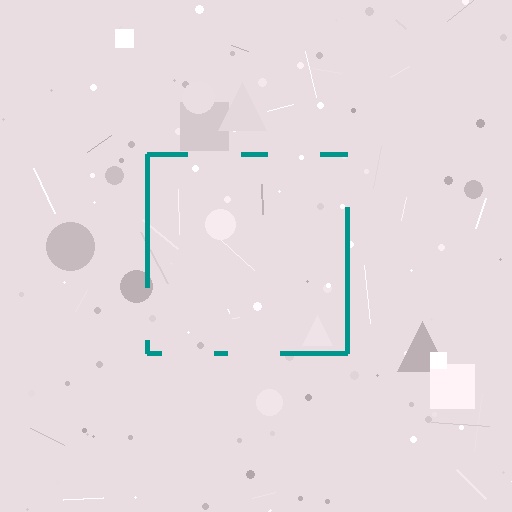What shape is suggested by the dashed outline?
The dashed outline suggests a square.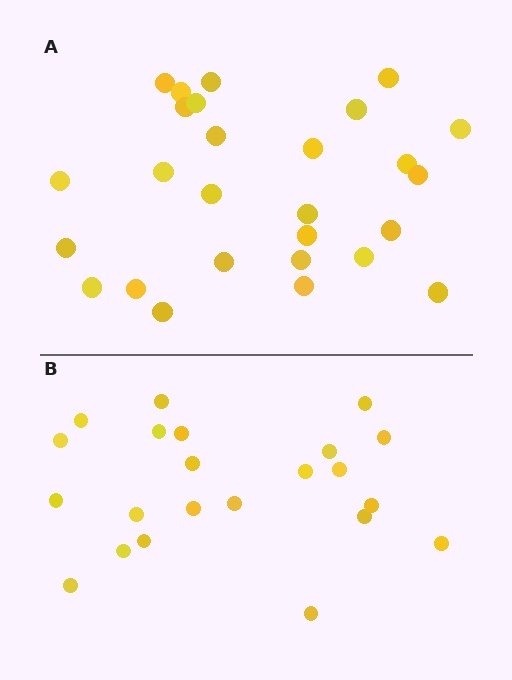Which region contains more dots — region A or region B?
Region A (the top region) has more dots.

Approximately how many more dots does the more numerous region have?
Region A has about 5 more dots than region B.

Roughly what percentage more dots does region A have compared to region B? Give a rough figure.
About 25% more.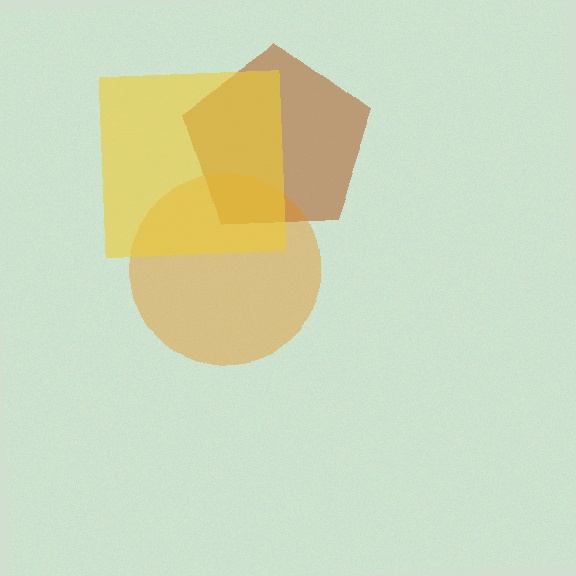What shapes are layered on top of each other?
The layered shapes are: a brown pentagon, an orange circle, a yellow square.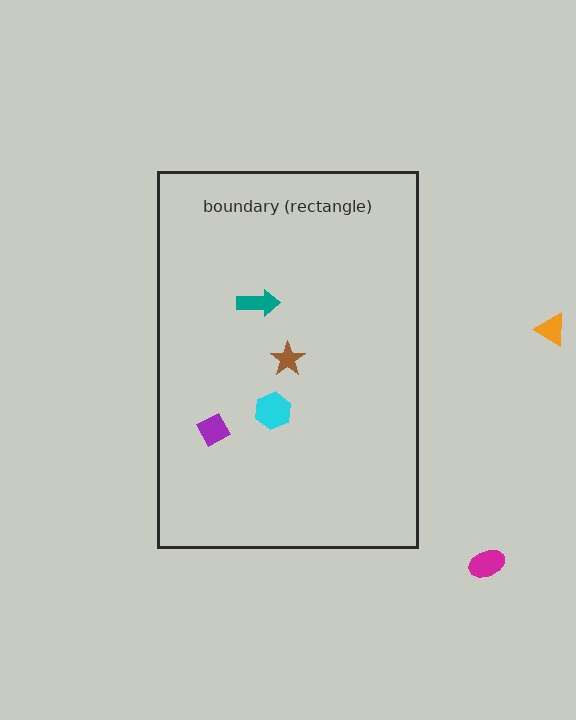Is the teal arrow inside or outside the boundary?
Inside.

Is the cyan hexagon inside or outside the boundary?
Inside.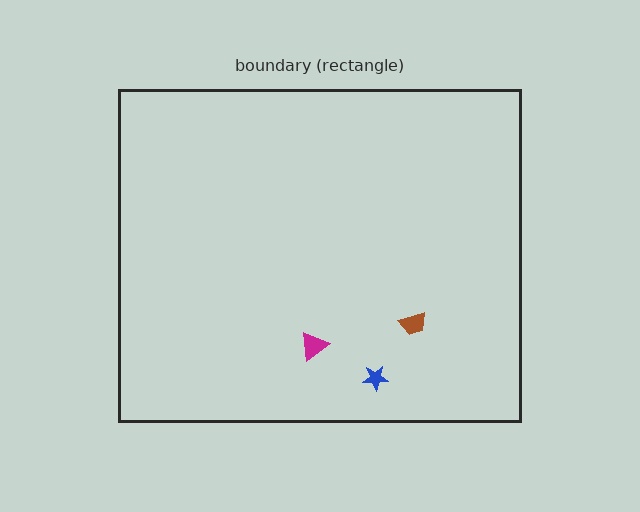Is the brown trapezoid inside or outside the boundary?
Inside.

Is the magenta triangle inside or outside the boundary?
Inside.